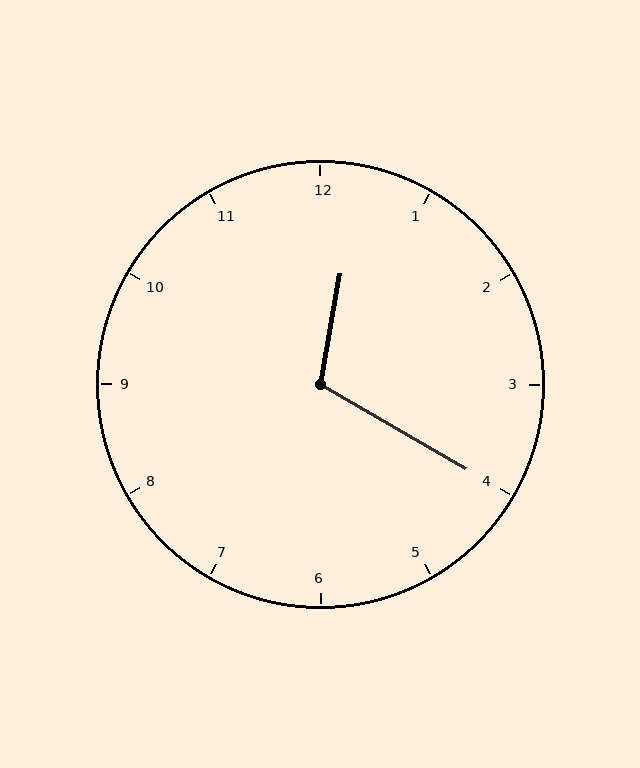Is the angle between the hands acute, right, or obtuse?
It is obtuse.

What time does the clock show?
12:20.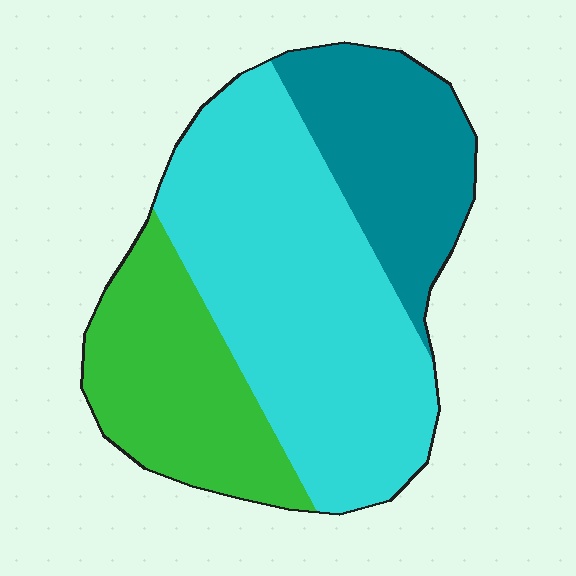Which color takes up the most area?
Cyan, at roughly 50%.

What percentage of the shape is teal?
Teal covers 23% of the shape.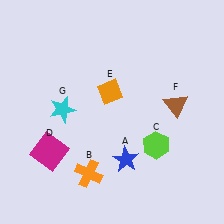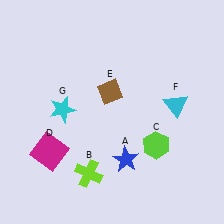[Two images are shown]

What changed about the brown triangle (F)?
In Image 1, F is brown. In Image 2, it changed to cyan.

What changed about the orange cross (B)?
In Image 1, B is orange. In Image 2, it changed to lime.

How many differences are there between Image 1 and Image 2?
There are 3 differences between the two images.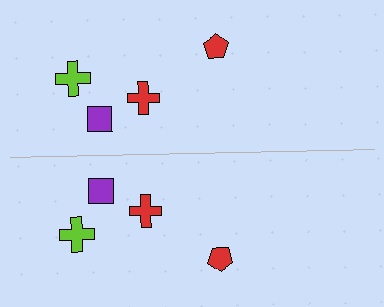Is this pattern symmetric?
Yes, this pattern has bilateral (reflection) symmetry.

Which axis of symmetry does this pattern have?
The pattern has a horizontal axis of symmetry running through the center of the image.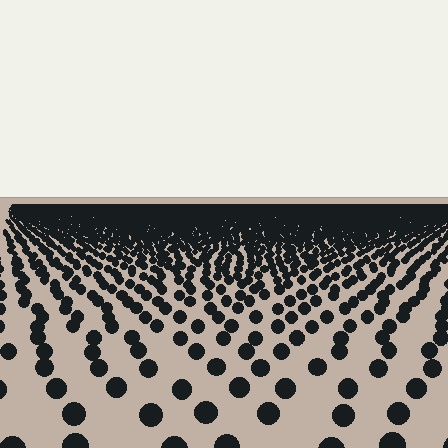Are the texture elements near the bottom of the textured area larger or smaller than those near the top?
Larger. Near the bottom, elements are closer to the viewer and appear at a bigger on-screen size.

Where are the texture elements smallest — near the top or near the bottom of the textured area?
Near the top.